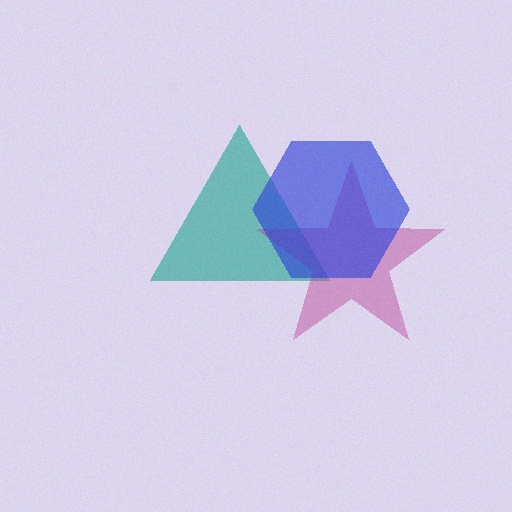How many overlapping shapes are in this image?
There are 3 overlapping shapes in the image.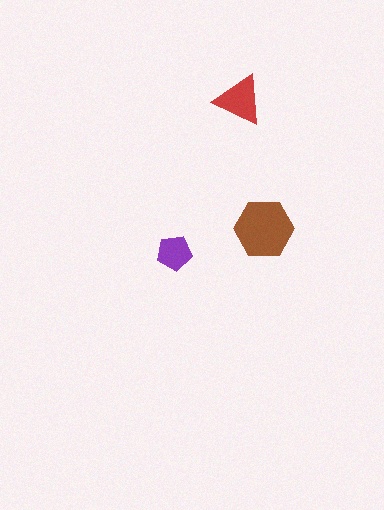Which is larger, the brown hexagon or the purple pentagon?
The brown hexagon.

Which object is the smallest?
The purple pentagon.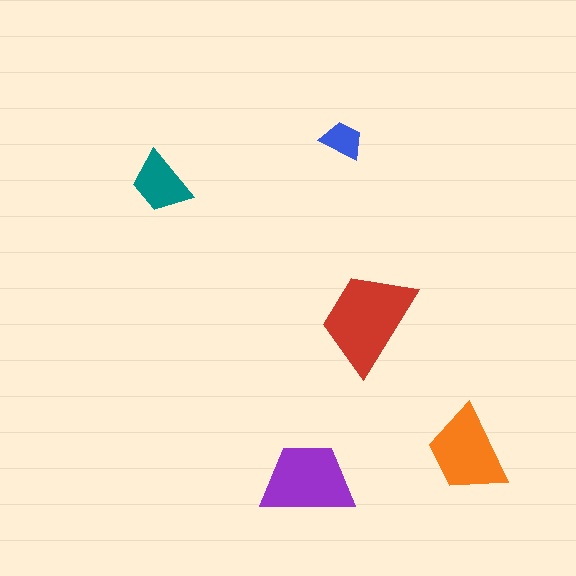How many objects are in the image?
There are 5 objects in the image.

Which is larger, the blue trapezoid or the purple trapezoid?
The purple one.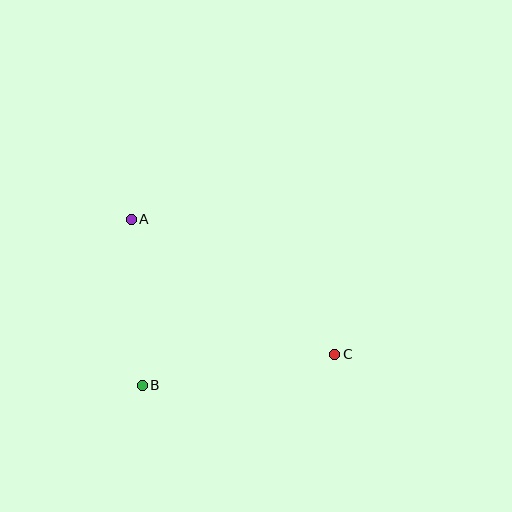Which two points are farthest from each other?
Points A and C are farthest from each other.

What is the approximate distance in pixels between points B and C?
The distance between B and C is approximately 195 pixels.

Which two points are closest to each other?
Points A and B are closest to each other.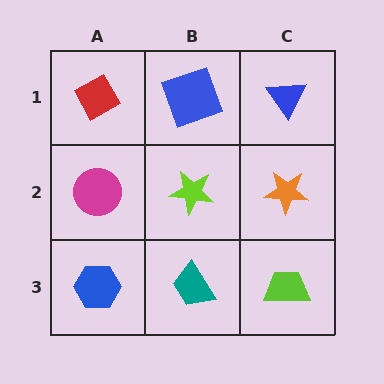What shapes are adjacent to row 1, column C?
An orange star (row 2, column C), a blue square (row 1, column B).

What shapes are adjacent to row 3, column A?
A magenta circle (row 2, column A), a teal trapezoid (row 3, column B).